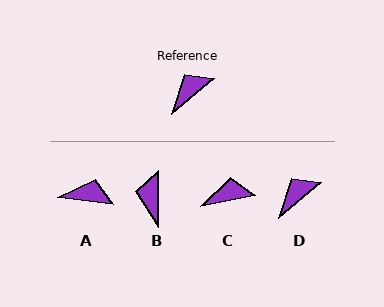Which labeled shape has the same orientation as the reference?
D.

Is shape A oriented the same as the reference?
No, it is off by about 47 degrees.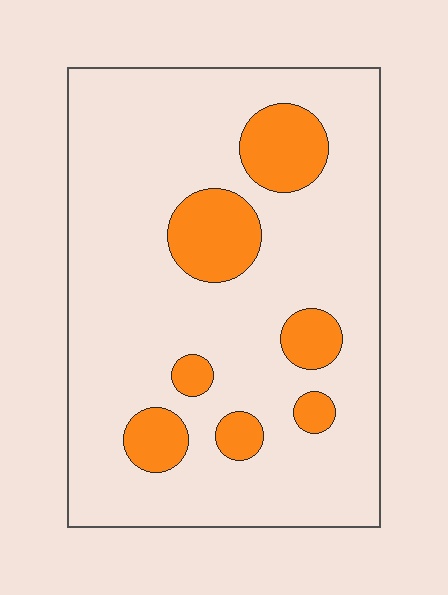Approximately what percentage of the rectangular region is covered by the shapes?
Approximately 15%.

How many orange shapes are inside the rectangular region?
7.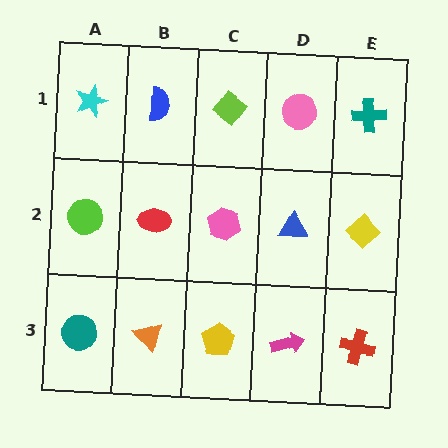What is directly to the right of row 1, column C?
A pink circle.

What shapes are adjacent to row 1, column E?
A yellow diamond (row 2, column E), a pink circle (row 1, column D).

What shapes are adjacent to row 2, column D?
A pink circle (row 1, column D), a magenta arrow (row 3, column D), a pink hexagon (row 2, column C), a yellow diamond (row 2, column E).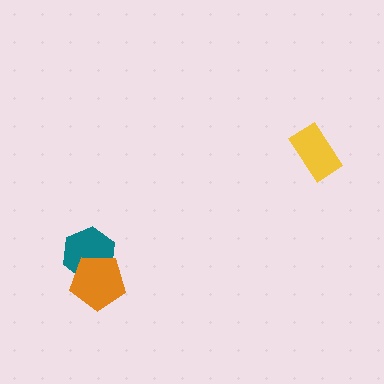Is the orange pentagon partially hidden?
No, no other shape covers it.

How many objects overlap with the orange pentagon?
1 object overlaps with the orange pentagon.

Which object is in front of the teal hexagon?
The orange pentagon is in front of the teal hexagon.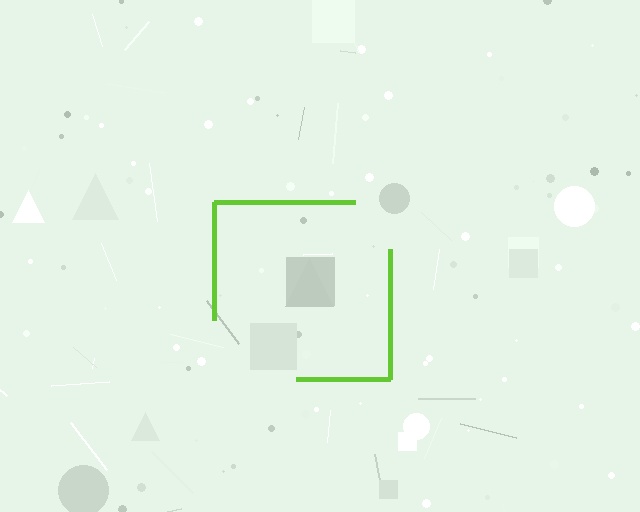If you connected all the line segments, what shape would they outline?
They would outline a square.